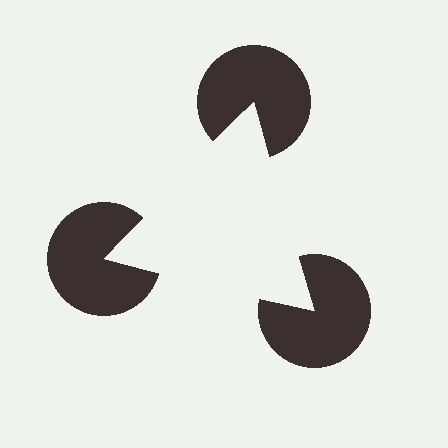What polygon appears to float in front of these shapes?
An illusory triangle — its edges are inferred from the aligned wedge cuts in the pac-man discs, not physically drawn.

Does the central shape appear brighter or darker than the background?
It typically appears slightly brighter than the background, even though no actual brightness change is drawn.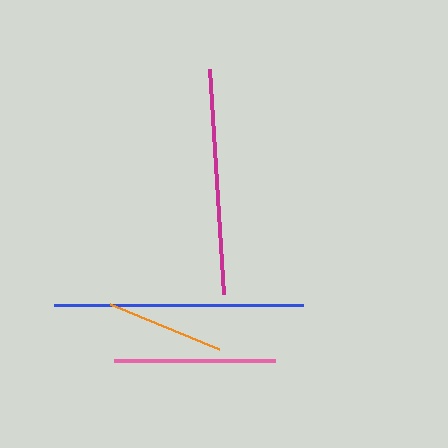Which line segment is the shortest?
The orange line is the shortest at approximately 119 pixels.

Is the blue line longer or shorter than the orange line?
The blue line is longer than the orange line.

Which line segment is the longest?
The blue line is the longest at approximately 250 pixels.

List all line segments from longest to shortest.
From longest to shortest: blue, magenta, pink, orange.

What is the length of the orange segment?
The orange segment is approximately 119 pixels long.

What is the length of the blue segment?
The blue segment is approximately 250 pixels long.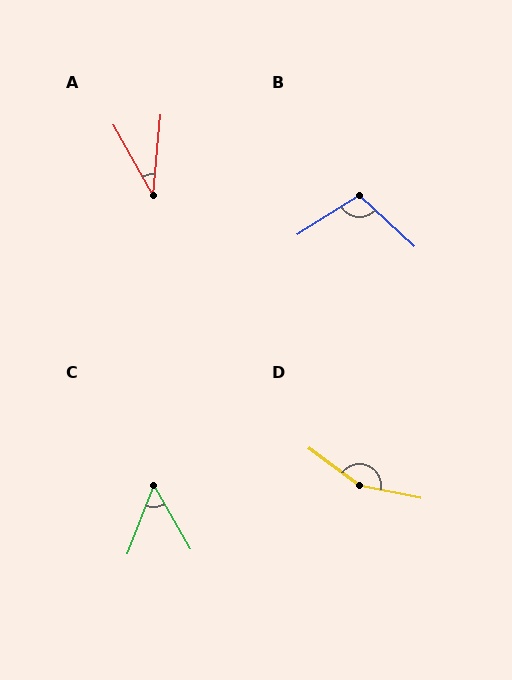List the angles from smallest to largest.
A (35°), C (51°), B (105°), D (155°).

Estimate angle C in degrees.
Approximately 51 degrees.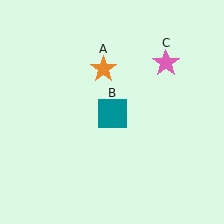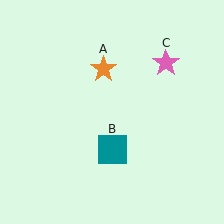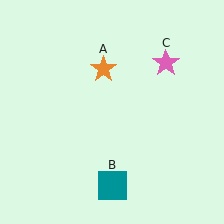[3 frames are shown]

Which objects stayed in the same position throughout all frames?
Orange star (object A) and pink star (object C) remained stationary.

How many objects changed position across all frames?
1 object changed position: teal square (object B).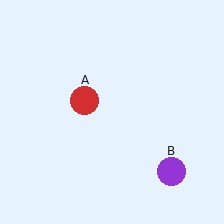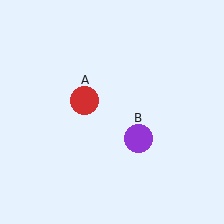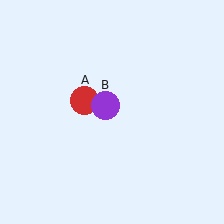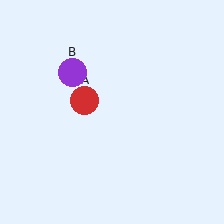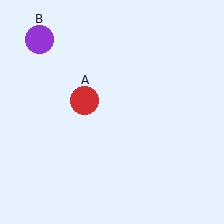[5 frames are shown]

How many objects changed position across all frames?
1 object changed position: purple circle (object B).